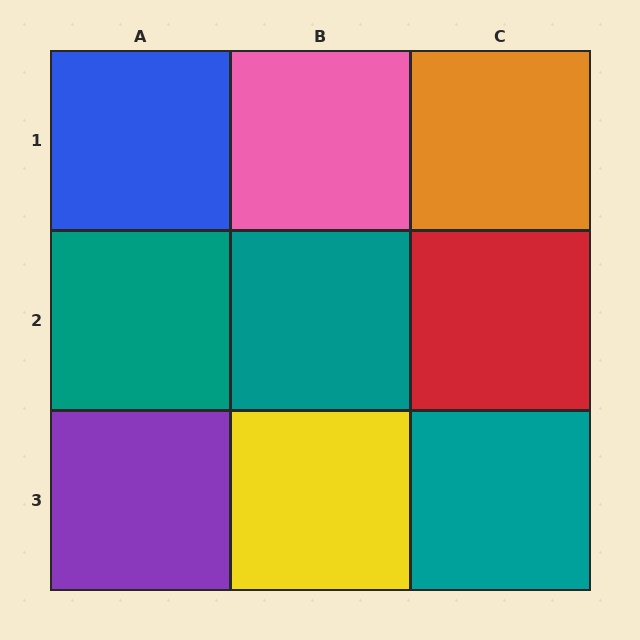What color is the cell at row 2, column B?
Teal.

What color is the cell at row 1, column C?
Orange.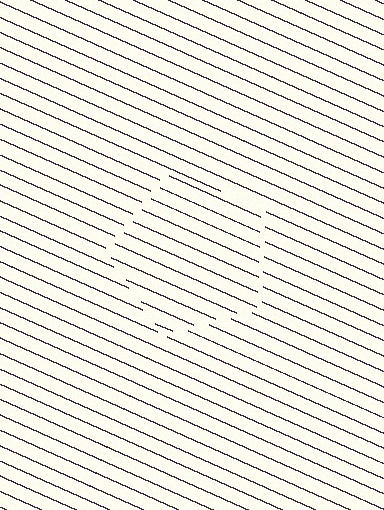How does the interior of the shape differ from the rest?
The interior of the shape contains the same grating, shifted by half a period — the contour is defined by the phase discontinuity where line-ends from the inner and outer gratings abut.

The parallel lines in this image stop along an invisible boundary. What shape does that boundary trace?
An illusory pentagon. The interior of the shape contains the same grating, shifted by half a period — the contour is defined by the phase discontinuity where line-ends from the inner and outer gratings abut.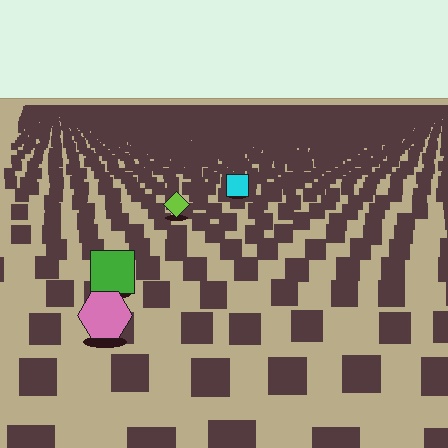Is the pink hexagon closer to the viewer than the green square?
Yes. The pink hexagon is closer — you can tell from the texture gradient: the ground texture is coarser near it.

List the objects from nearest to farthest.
From nearest to farthest: the pink hexagon, the green square, the lime diamond, the cyan square.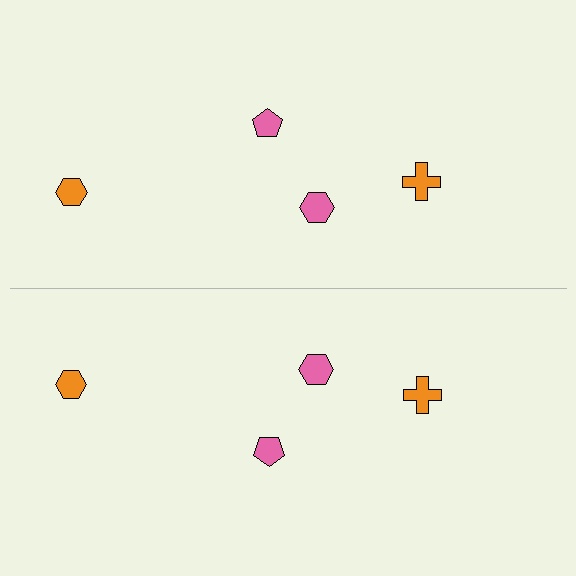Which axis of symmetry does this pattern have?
The pattern has a horizontal axis of symmetry running through the center of the image.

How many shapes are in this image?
There are 8 shapes in this image.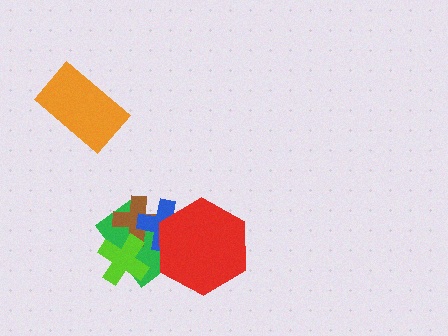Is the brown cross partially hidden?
Yes, it is partially covered by another shape.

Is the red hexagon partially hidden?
No, no other shape covers it.